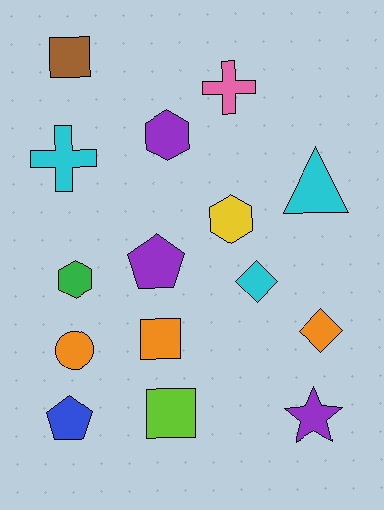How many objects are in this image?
There are 15 objects.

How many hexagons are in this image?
There are 3 hexagons.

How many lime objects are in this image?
There is 1 lime object.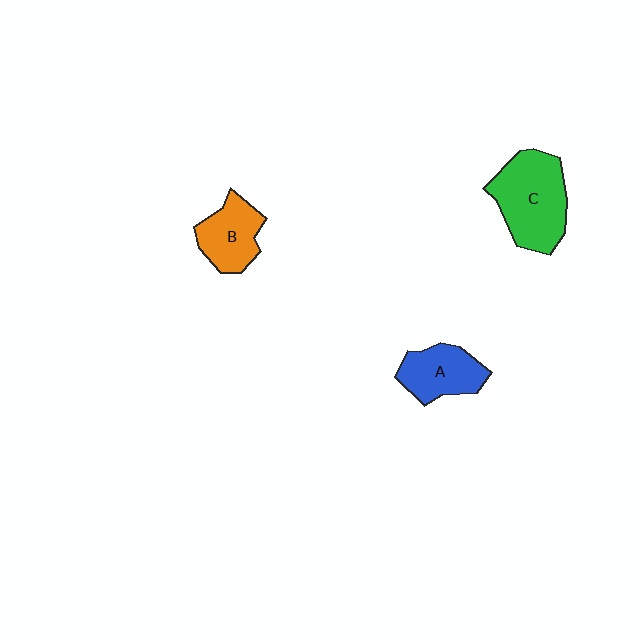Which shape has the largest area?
Shape C (green).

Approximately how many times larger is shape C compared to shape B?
Approximately 1.6 times.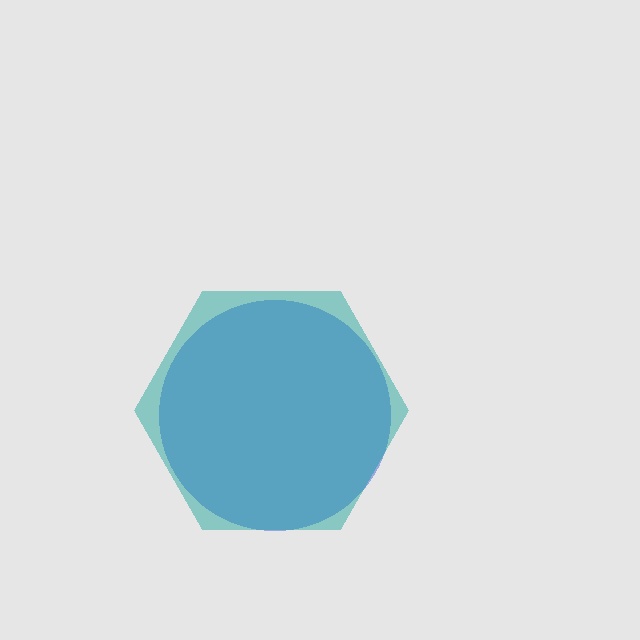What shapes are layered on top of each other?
The layered shapes are: a blue circle, a teal hexagon.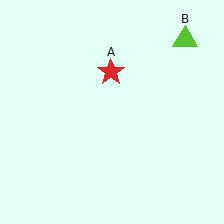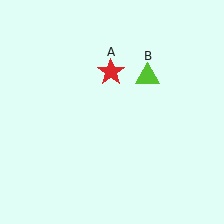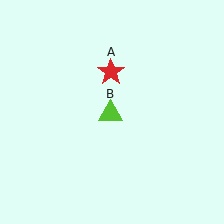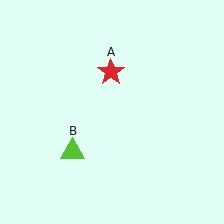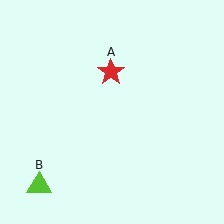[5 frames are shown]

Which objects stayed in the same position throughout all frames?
Red star (object A) remained stationary.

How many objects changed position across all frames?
1 object changed position: lime triangle (object B).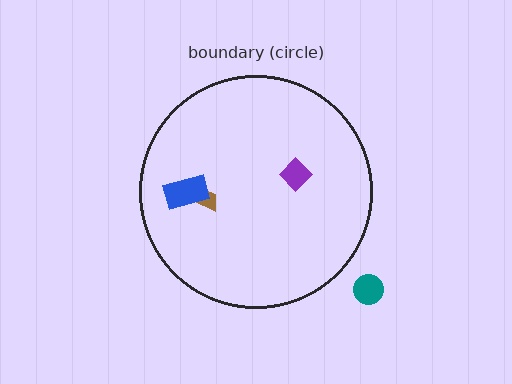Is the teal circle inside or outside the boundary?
Outside.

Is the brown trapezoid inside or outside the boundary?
Inside.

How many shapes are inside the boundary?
3 inside, 1 outside.